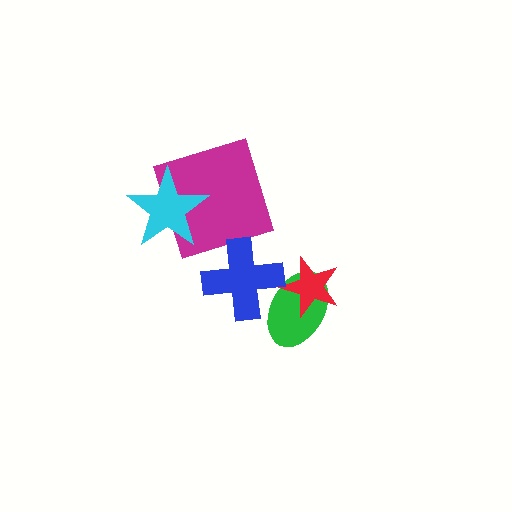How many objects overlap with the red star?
1 object overlaps with the red star.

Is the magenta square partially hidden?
Yes, it is partially covered by another shape.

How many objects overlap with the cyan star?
1 object overlaps with the cyan star.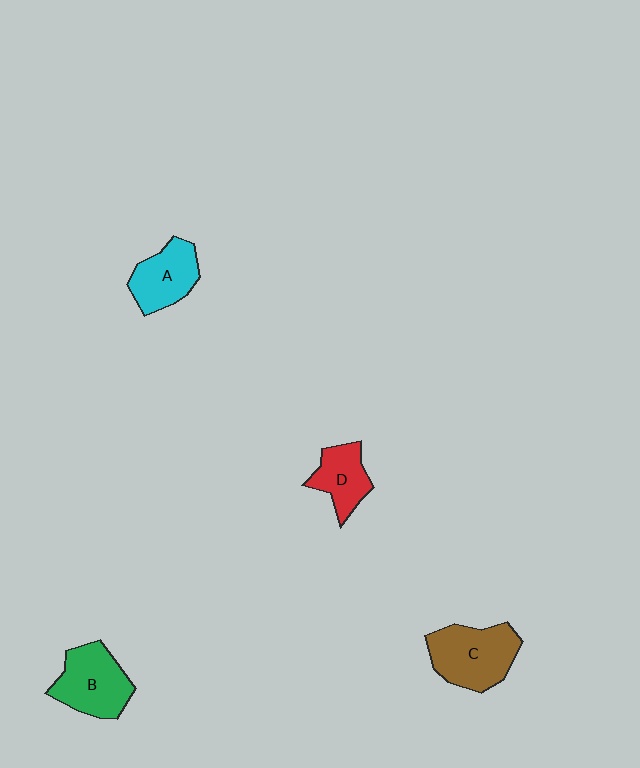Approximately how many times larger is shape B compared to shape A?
Approximately 1.2 times.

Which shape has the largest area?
Shape C (brown).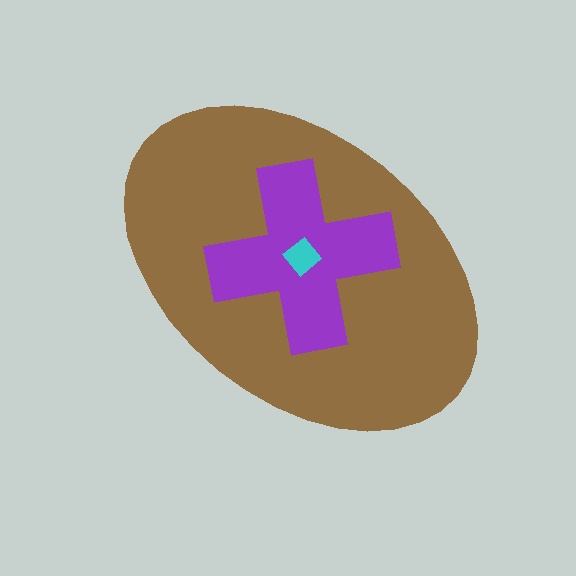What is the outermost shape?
The brown ellipse.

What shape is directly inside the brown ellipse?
The purple cross.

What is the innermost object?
The cyan diamond.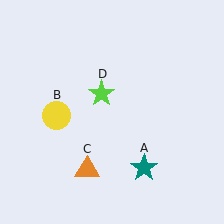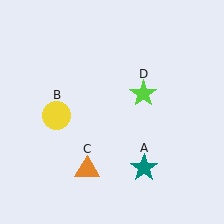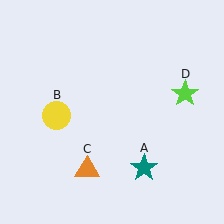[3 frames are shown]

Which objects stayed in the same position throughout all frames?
Teal star (object A) and yellow circle (object B) and orange triangle (object C) remained stationary.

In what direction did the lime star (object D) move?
The lime star (object D) moved right.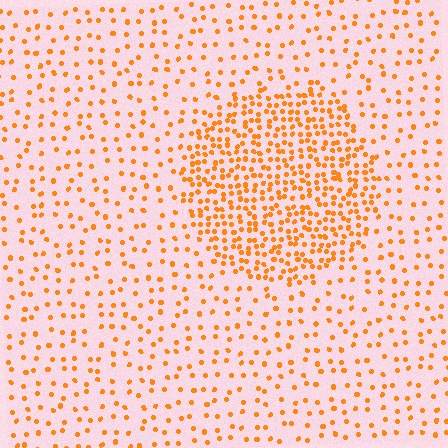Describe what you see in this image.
The image contains small orange elements arranged at two different densities. A circle-shaped region is visible where the elements are more densely packed than the surrounding area.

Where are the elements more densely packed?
The elements are more densely packed inside the circle boundary.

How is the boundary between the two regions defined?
The boundary is defined by a change in element density (approximately 2.6x ratio). All elements are the same color, size, and shape.